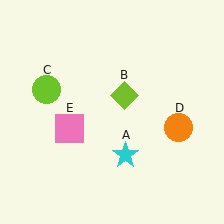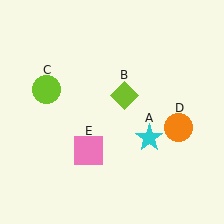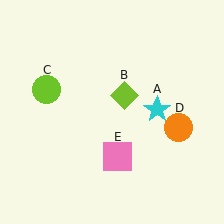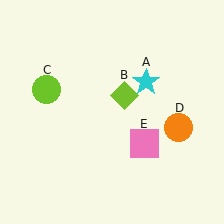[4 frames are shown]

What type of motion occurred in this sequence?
The cyan star (object A), pink square (object E) rotated counterclockwise around the center of the scene.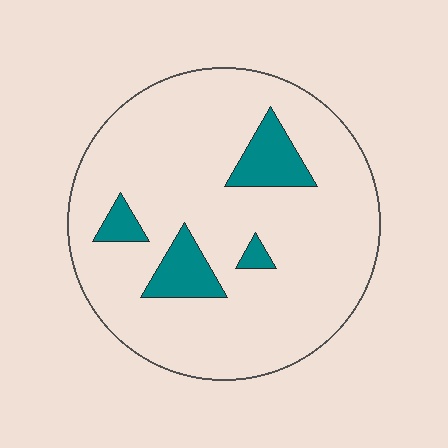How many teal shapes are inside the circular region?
4.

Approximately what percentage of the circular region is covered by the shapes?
Approximately 10%.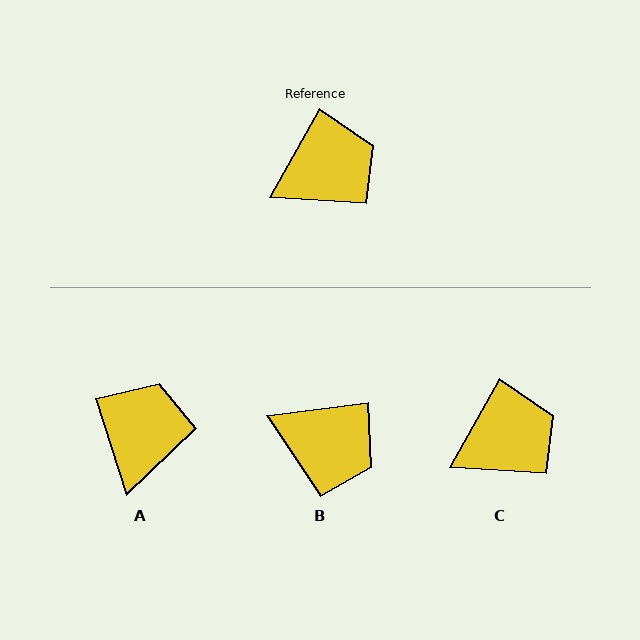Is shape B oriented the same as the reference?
No, it is off by about 53 degrees.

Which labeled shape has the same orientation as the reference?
C.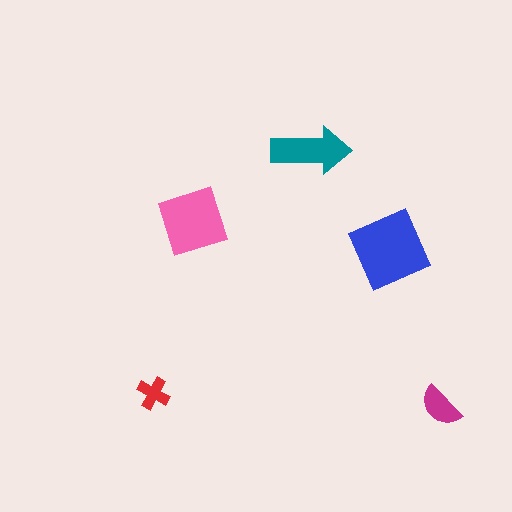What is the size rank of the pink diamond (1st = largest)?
2nd.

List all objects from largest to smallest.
The blue square, the pink diamond, the teal arrow, the magenta semicircle, the red cross.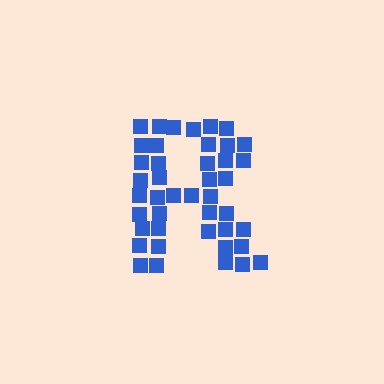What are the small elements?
The small elements are squares.